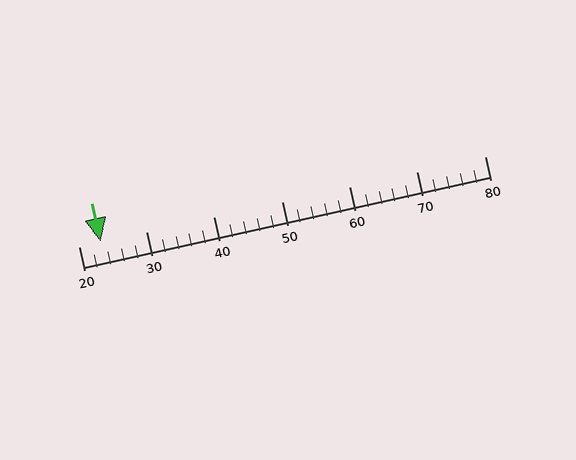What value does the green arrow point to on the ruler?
The green arrow points to approximately 23.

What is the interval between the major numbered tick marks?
The major tick marks are spaced 10 units apart.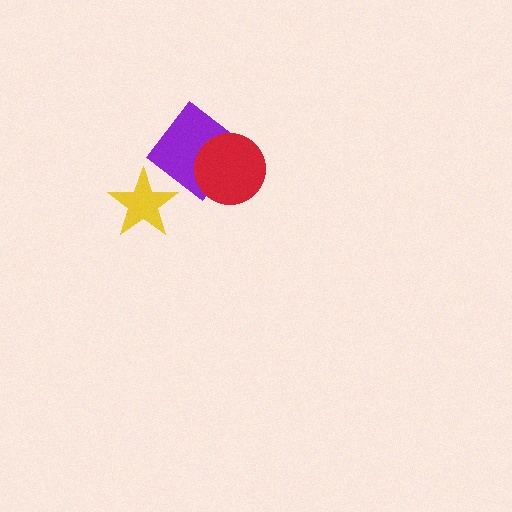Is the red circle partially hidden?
No, no other shape covers it.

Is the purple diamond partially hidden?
Yes, it is partially covered by another shape.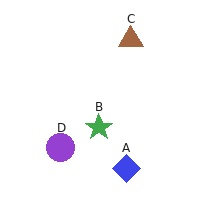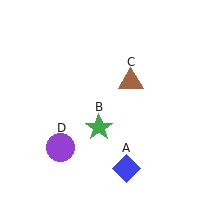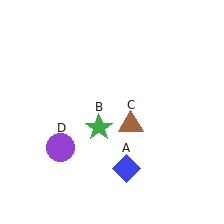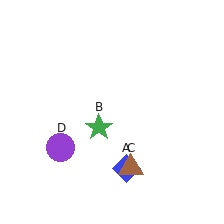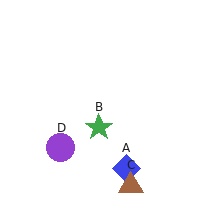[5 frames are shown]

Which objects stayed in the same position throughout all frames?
Blue diamond (object A) and green star (object B) and purple circle (object D) remained stationary.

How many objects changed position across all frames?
1 object changed position: brown triangle (object C).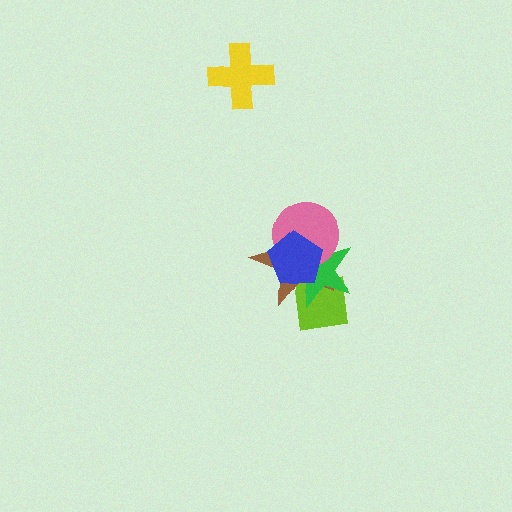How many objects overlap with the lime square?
3 objects overlap with the lime square.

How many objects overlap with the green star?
4 objects overlap with the green star.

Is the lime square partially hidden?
Yes, it is partially covered by another shape.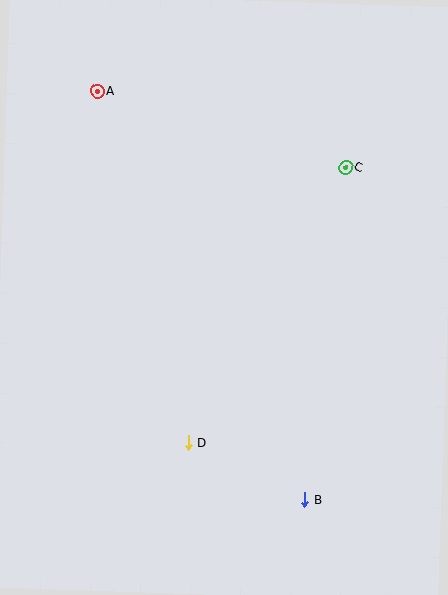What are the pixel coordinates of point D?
Point D is at (189, 443).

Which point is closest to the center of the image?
Point D at (189, 443) is closest to the center.